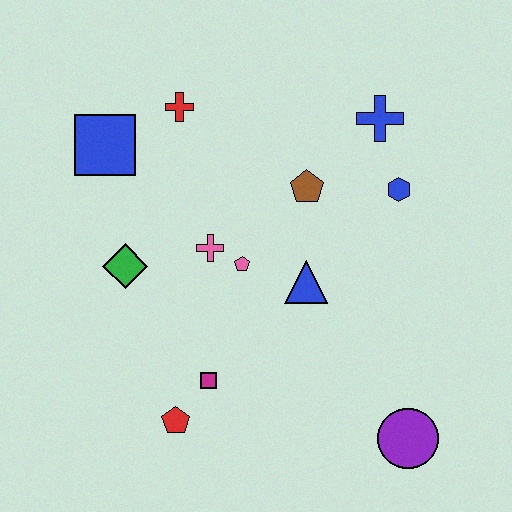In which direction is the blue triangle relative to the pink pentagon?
The blue triangle is to the right of the pink pentagon.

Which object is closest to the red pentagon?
The magenta square is closest to the red pentagon.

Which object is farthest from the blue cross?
The red pentagon is farthest from the blue cross.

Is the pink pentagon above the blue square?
No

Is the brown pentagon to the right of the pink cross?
Yes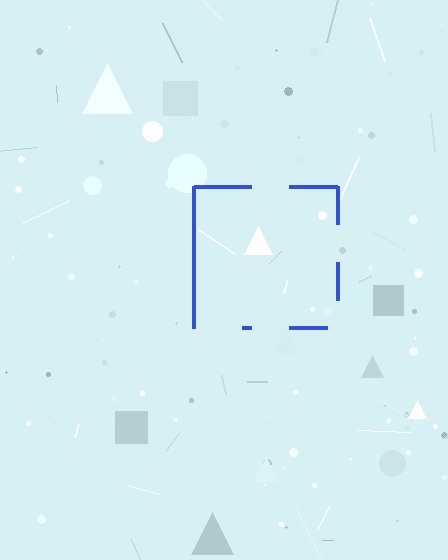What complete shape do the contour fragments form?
The contour fragments form a square.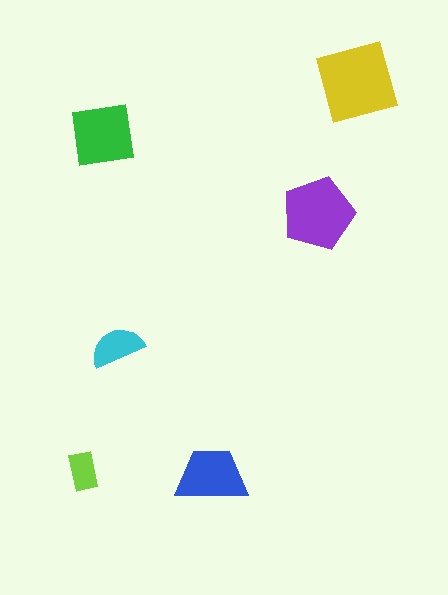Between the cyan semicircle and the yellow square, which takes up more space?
The yellow square.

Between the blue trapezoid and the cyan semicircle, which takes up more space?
The blue trapezoid.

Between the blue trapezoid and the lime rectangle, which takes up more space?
The blue trapezoid.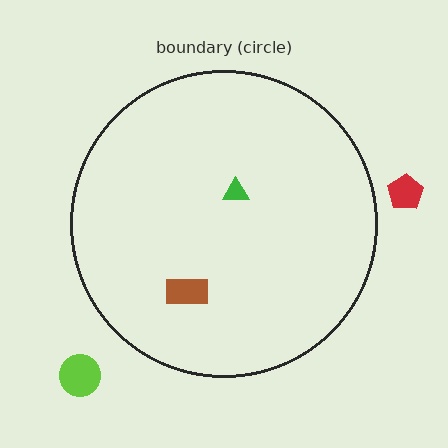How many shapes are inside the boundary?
2 inside, 2 outside.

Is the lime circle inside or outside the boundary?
Outside.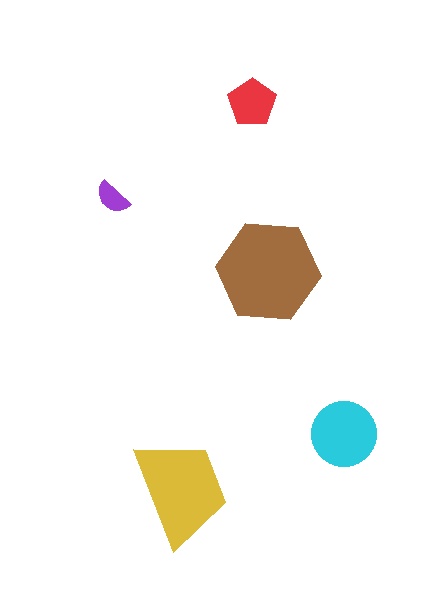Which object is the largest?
The brown hexagon.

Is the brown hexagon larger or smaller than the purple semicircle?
Larger.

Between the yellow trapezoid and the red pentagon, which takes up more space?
The yellow trapezoid.